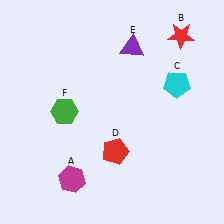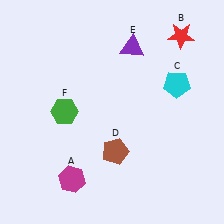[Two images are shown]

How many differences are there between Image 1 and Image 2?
There is 1 difference between the two images.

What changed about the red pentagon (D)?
In Image 1, D is red. In Image 2, it changed to brown.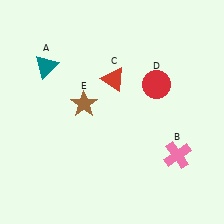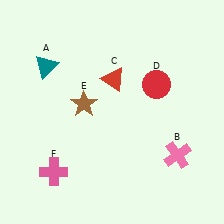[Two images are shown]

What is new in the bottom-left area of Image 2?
A pink cross (F) was added in the bottom-left area of Image 2.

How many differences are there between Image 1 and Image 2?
There is 1 difference between the two images.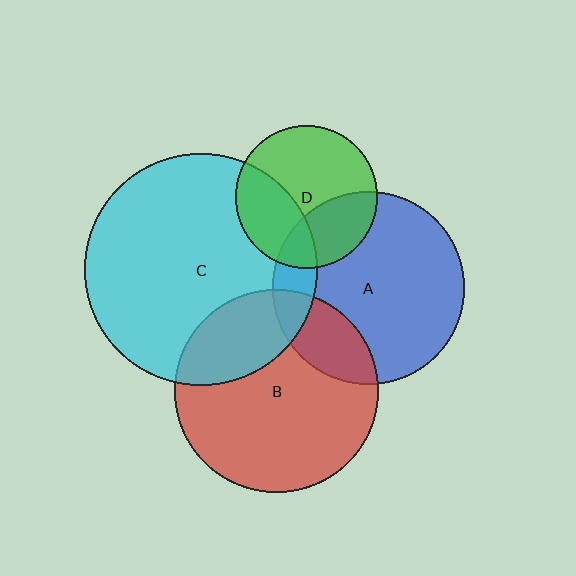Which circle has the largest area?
Circle C (cyan).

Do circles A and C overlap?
Yes.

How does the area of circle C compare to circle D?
Approximately 2.7 times.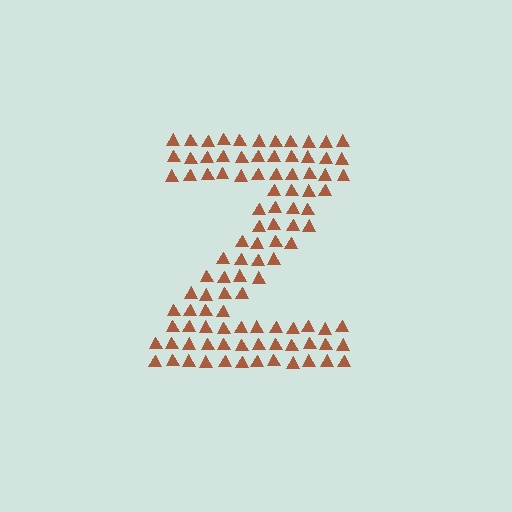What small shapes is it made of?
It is made of small triangles.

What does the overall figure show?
The overall figure shows the letter Z.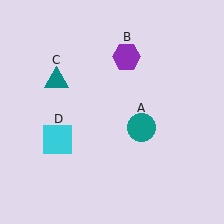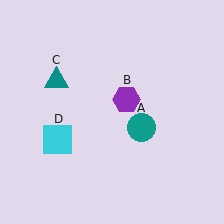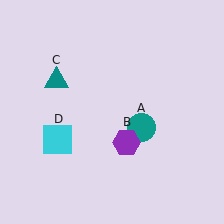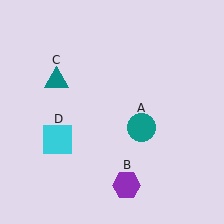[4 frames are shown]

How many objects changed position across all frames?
1 object changed position: purple hexagon (object B).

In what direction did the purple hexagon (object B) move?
The purple hexagon (object B) moved down.